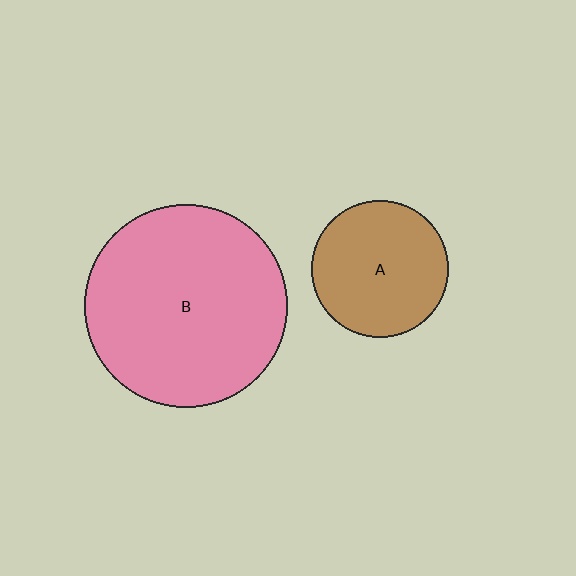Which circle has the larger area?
Circle B (pink).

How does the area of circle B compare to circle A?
Approximately 2.2 times.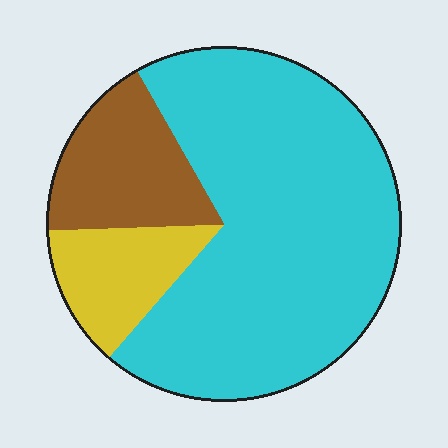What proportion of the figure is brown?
Brown covers 17% of the figure.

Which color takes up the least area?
Yellow, at roughly 15%.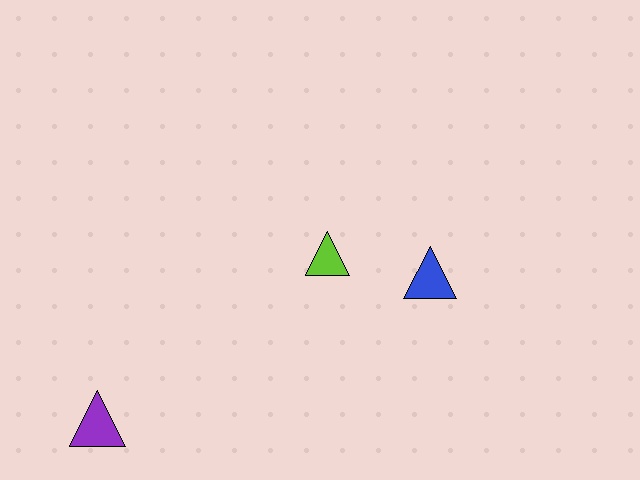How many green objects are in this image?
There are no green objects.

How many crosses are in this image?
There are no crosses.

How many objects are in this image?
There are 3 objects.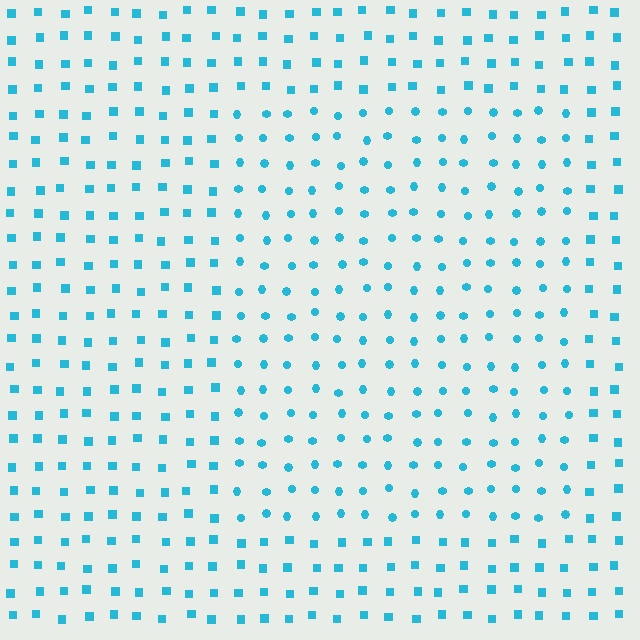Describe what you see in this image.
The image is filled with small cyan elements arranged in a uniform grid. A rectangle-shaped region contains circles, while the surrounding area contains squares. The boundary is defined purely by the change in element shape.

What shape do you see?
I see a rectangle.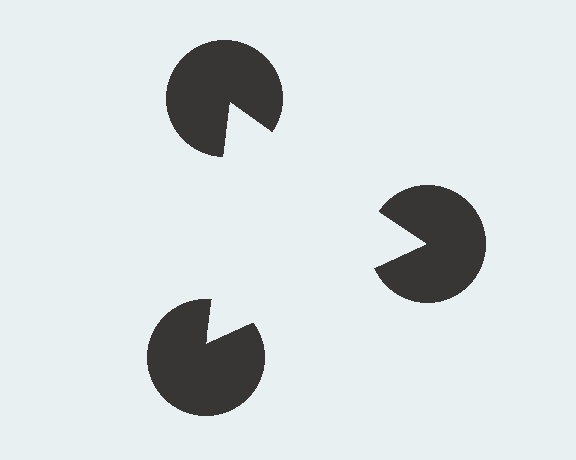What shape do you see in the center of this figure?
An illusory triangle — its edges are inferred from the aligned wedge cuts in the pac-man discs, not physically drawn.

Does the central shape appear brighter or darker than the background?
It typically appears slightly brighter than the background, even though no actual brightness change is drawn.